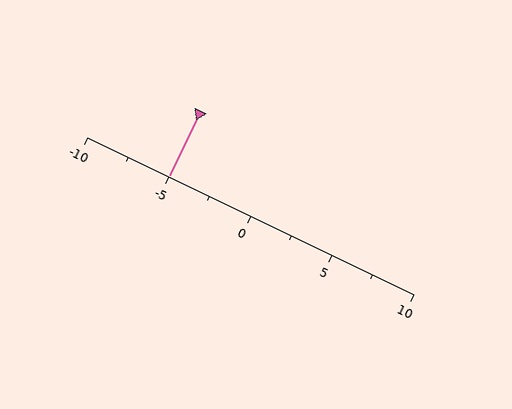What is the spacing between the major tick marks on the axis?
The major ticks are spaced 5 apart.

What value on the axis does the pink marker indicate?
The marker indicates approximately -5.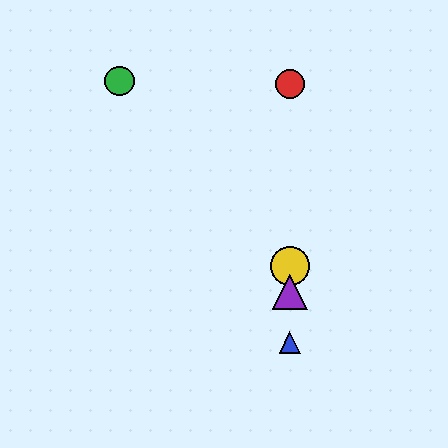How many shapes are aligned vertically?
4 shapes (the red circle, the blue triangle, the yellow circle, the purple triangle) are aligned vertically.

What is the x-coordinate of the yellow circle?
The yellow circle is at x≈290.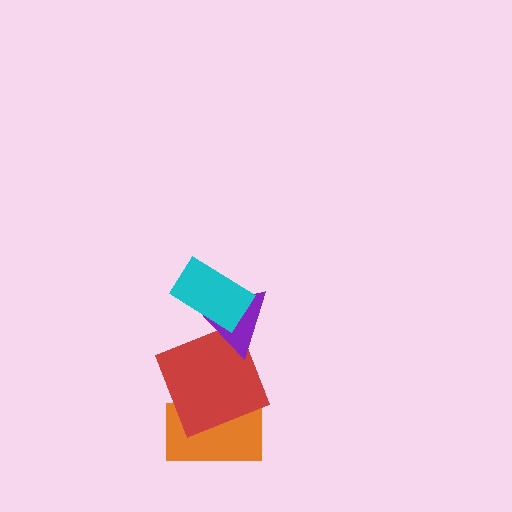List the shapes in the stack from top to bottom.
From top to bottom: the cyan rectangle, the purple triangle, the red square, the orange rectangle.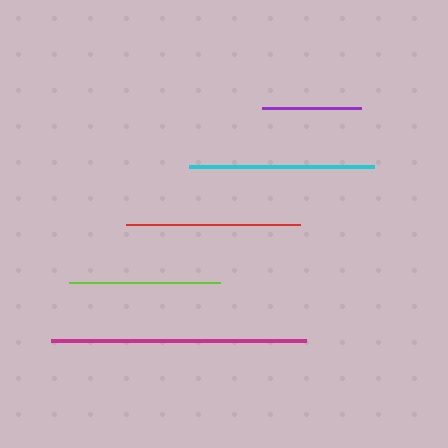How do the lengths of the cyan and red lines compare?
The cyan and red lines are approximately the same length.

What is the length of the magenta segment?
The magenta segment is approximately 255 pixels long.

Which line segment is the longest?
The magenta line is the longest at approximately 255 pixels.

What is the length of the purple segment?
The purple segment is approximately 100 pixels long.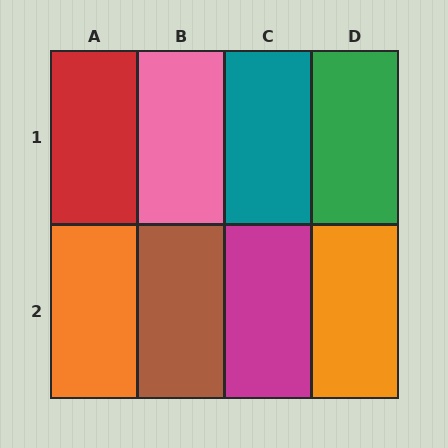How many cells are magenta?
1 cell is magenta.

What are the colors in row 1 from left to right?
Red, pink, teal, green.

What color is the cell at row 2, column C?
Magenta.